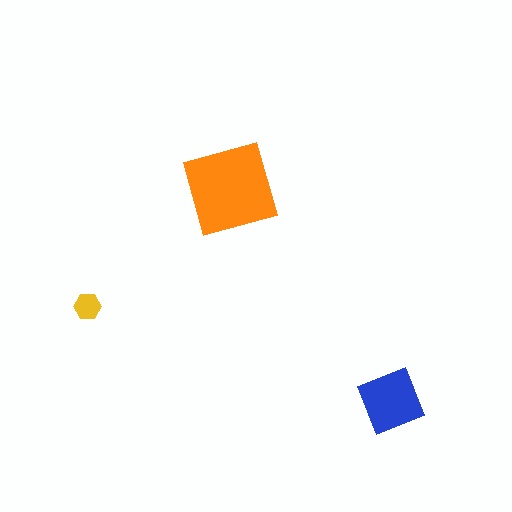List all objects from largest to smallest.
The orange square, the blue diamond, the yellow hexagon.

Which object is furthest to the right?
The blue diamond is rightmost.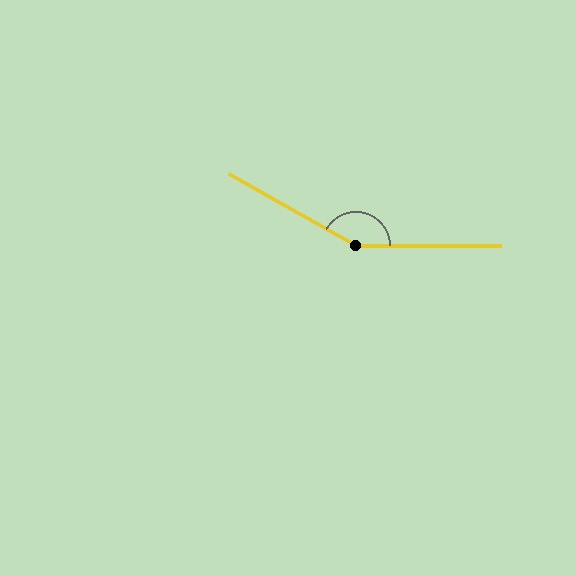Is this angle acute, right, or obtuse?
It is obtuse.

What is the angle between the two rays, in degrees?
Approximately 150 degrees.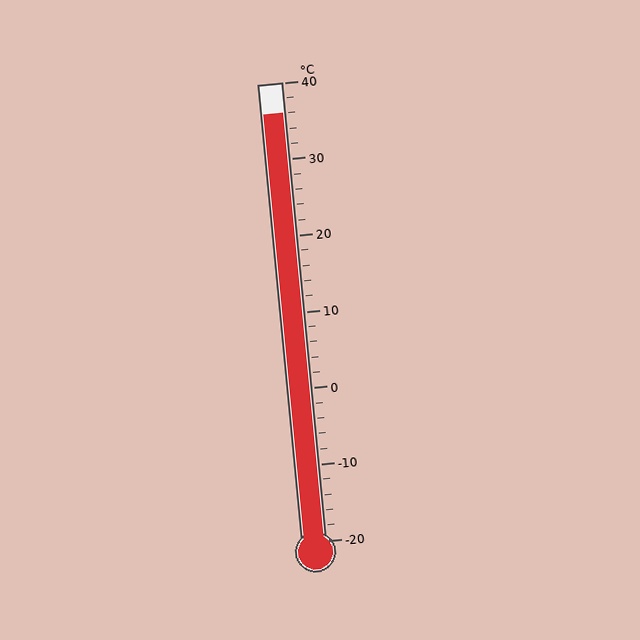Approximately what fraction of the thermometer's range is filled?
The thermometer is filled to approximately 95% of its range.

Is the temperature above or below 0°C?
The temperature is above 0°C.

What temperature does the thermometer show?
The thermometer shows approximately 36°C.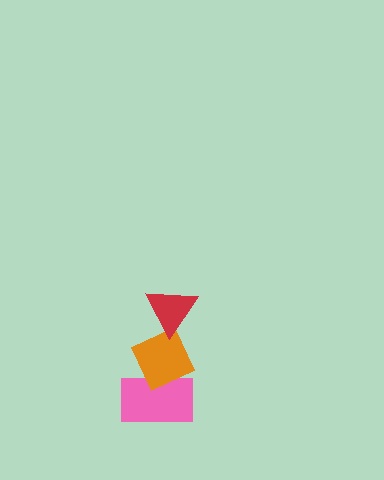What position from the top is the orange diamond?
The orange diamond is 2nd from the top.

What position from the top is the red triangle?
The red triangle is 1st from the top.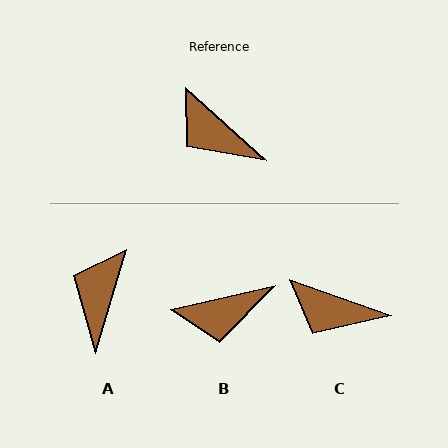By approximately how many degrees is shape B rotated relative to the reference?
Approximately 55 degrees counter-clockwise.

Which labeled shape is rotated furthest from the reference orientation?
A, about 65 degrees away.